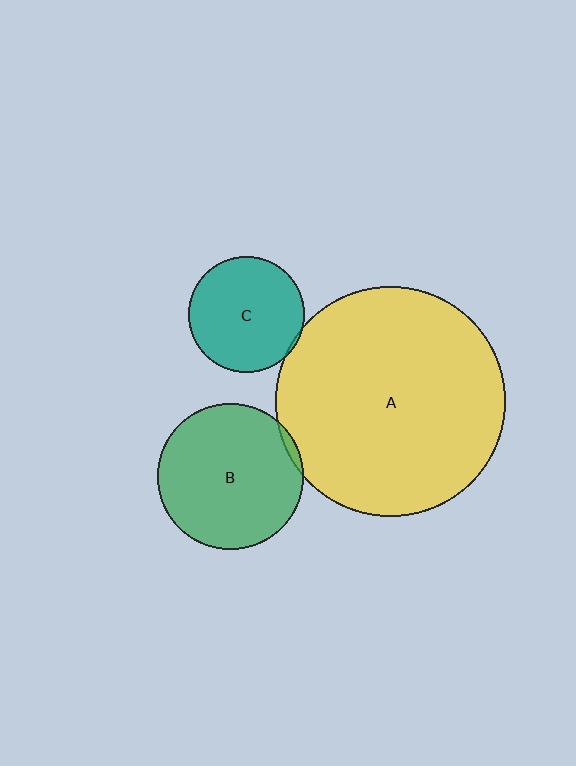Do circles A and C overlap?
Yes.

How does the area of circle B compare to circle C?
Approximately 1.6 times.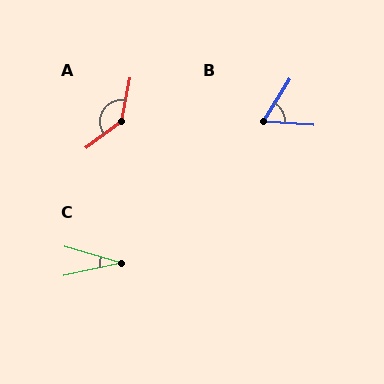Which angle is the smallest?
C, at approximately 28 degrees.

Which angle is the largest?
A, at approximately 137 degrees.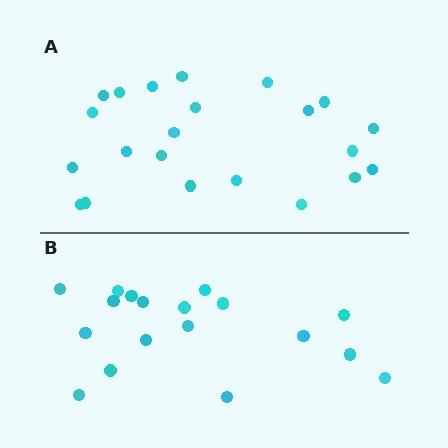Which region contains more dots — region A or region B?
Region A (the top region) has more dots.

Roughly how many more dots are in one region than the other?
Region A has about 4 more dots than region B.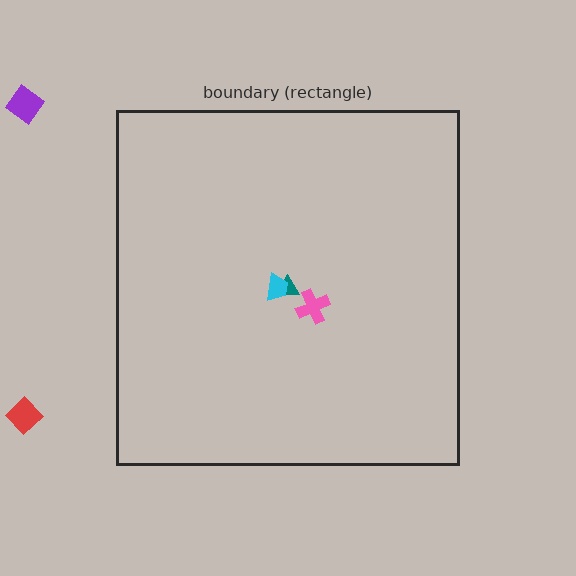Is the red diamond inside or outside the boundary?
Outside.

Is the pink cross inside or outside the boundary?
Inside.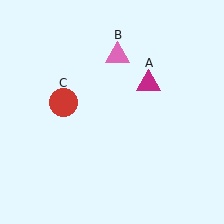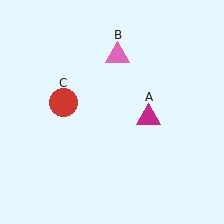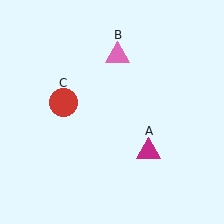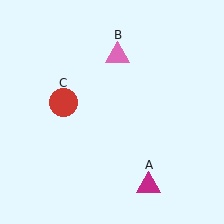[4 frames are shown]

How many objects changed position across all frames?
1 object changed position: magenta triangle (object A).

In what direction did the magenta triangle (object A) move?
The magenta triangle (object A) moved down.